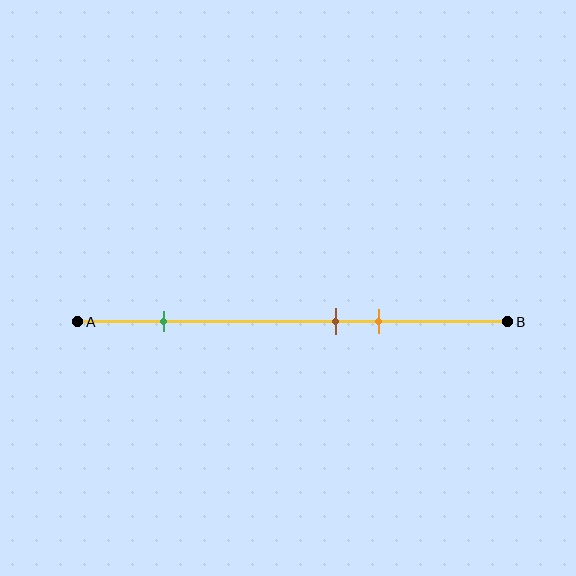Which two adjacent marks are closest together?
The brown and orange marks are the closest adjacent pair.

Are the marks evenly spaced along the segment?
No, the marks are not evenly spaced.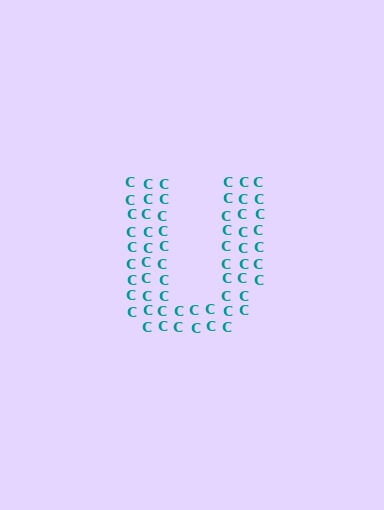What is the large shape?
The large shape is the letter U.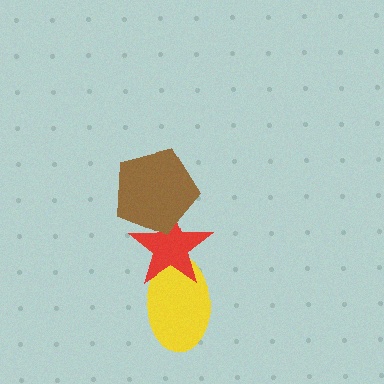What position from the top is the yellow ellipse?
The yellow ellipse is 3rd from the top.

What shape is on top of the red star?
The brown pentagon is on top of the red star.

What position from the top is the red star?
The red star is 2nd from the top.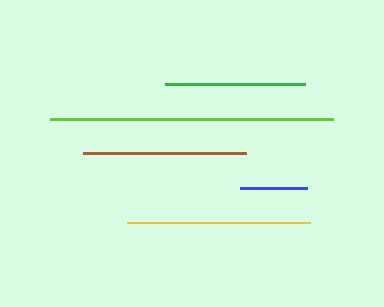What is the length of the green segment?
The green segment is approximately 141 pixels long.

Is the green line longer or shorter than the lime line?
The lime line is longer than the green line.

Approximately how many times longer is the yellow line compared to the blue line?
The yellow line is approximately 2.7 times the length of the blue line.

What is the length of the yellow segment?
The yellow segment is approximately 183 pixels long.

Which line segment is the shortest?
The blue line is the shortest at approximately 67 pixels.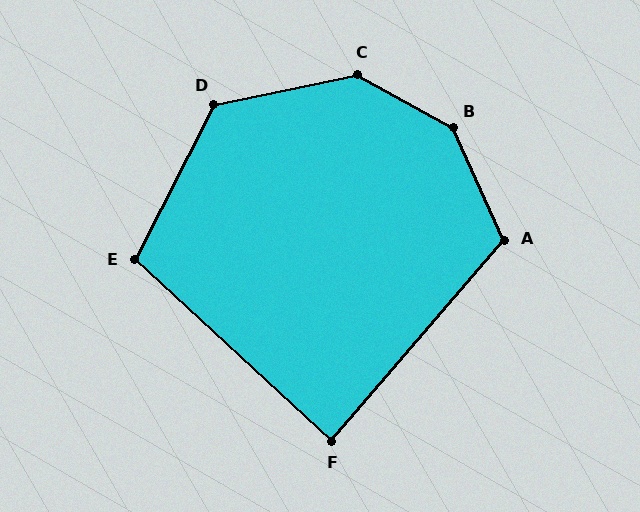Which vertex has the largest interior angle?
B, at approximately 143 degrees.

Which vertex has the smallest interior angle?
F, at approximately 88 degrees.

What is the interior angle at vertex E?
Approximately 106 degrees (obtuse).